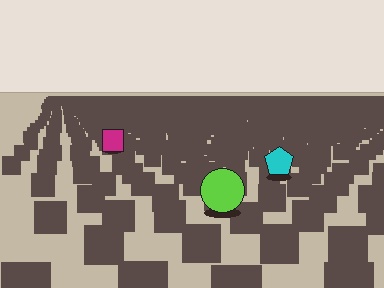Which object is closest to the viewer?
The lime circle is closest. The texture marks near it are larger and more spread out.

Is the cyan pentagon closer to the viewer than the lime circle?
No. The lime circle is closer — you can tell from the texture gradient: the ground texture is coarser near it.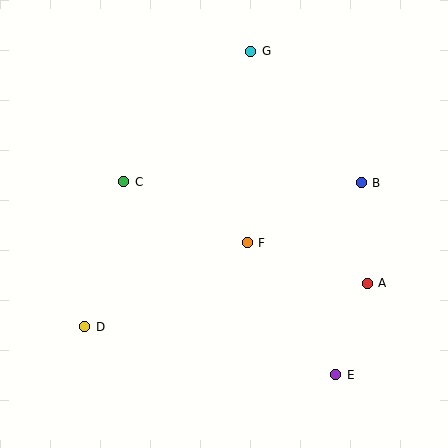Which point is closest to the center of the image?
Point F at (247, 243) is closest to the center.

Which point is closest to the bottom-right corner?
Point E is closest to the bottom-right corner.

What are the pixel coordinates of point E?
Point E is at (336, 375).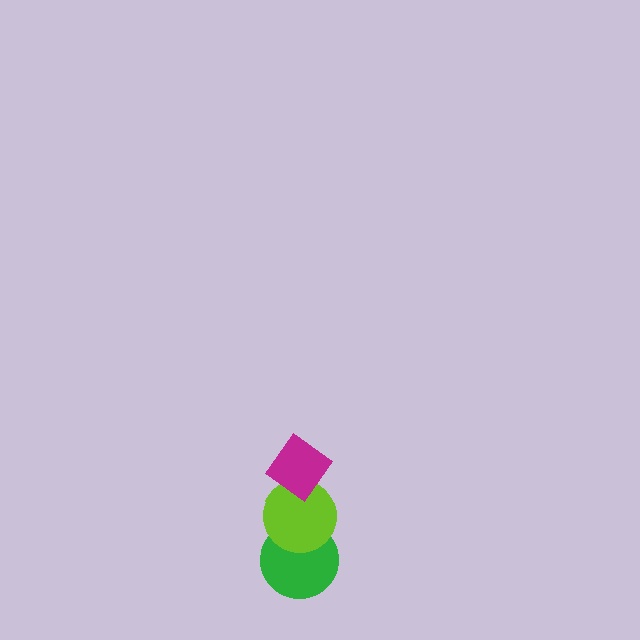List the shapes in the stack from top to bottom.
From top to bottom: the magenta diamond, the lime circle, the green circle.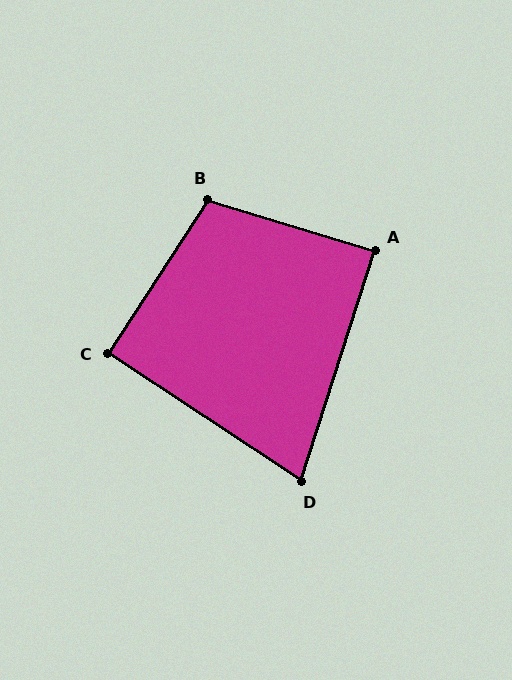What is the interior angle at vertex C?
Approximately 91 degrees (approximately right).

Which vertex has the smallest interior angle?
D, at approximately 74 degrees.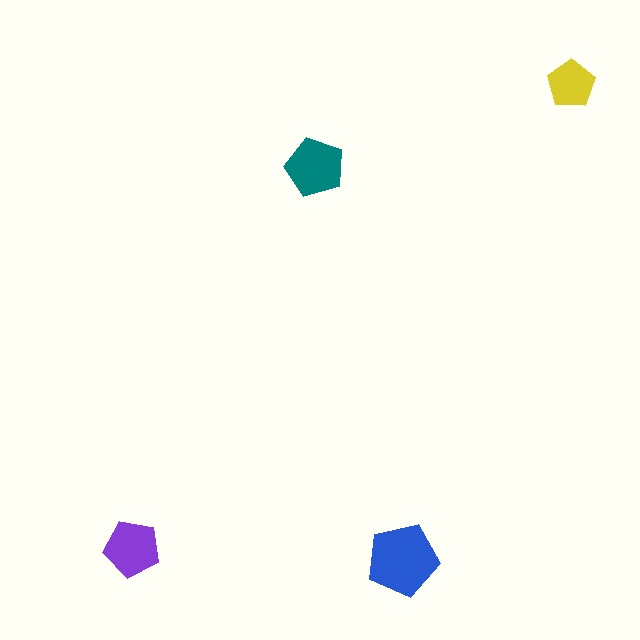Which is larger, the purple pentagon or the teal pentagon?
The teal one.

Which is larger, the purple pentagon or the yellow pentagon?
The purple one.